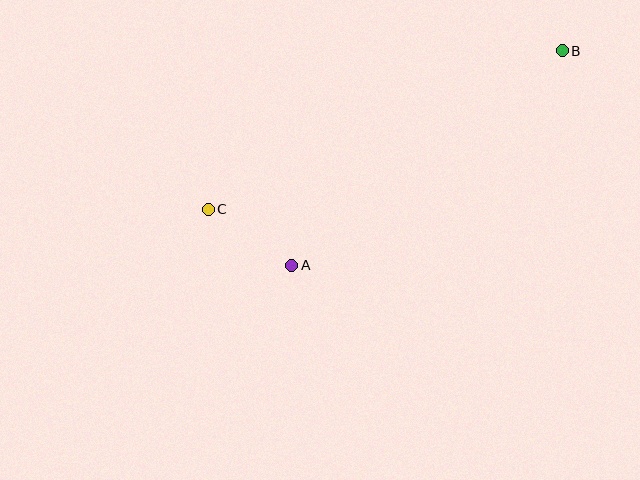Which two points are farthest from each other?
Points B and C are farthest from each other.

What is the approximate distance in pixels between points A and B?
The distance between A and B is approximately 345 pixels.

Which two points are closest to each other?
Points A and C are closest to each other.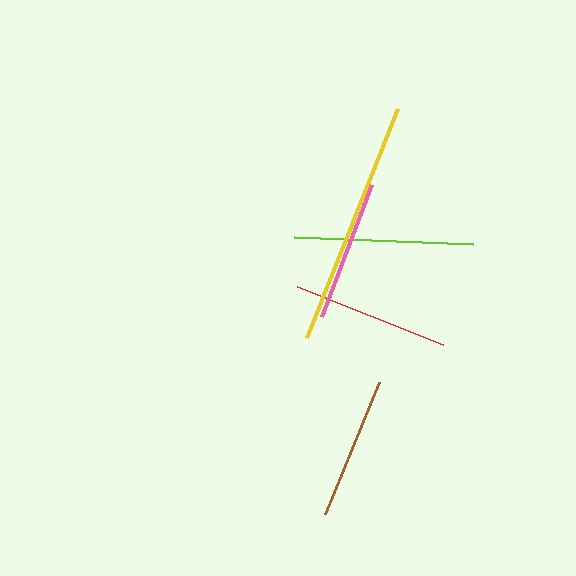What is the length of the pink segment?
The pink segment is approximately 141 pixels long.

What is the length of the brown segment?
The brown segment is approximately 143 pixels long.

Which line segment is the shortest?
The pink line is the shortest at approximately 141 pixels.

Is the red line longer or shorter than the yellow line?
The yellow line is longer than the red line.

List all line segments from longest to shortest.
From longest to shortest: yellow, lime, red, brown, pink.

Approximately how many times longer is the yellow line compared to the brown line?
The yellow line is approximately 1.7 times the length of the brown line.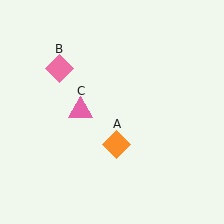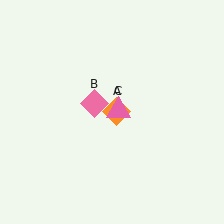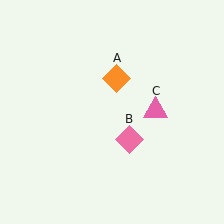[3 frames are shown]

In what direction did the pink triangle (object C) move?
The pink triangle (object C) moved right.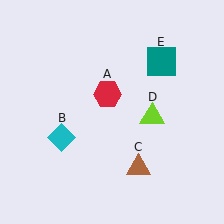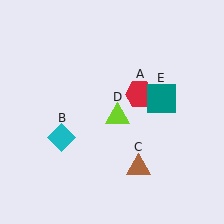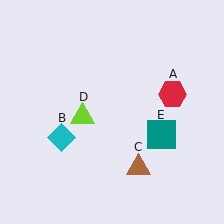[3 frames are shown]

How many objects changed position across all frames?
3 objects changed position: red hexagon (object A), lime triangle (object D), teal square (object E).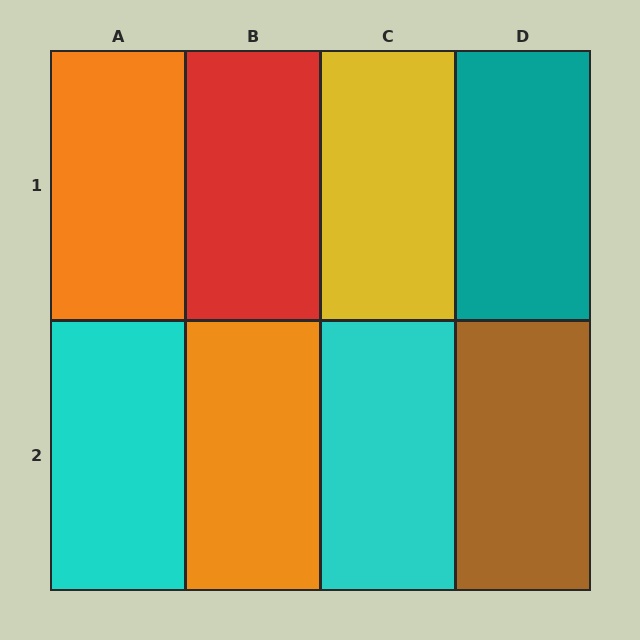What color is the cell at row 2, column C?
Cyan.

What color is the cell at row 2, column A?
Cyan.